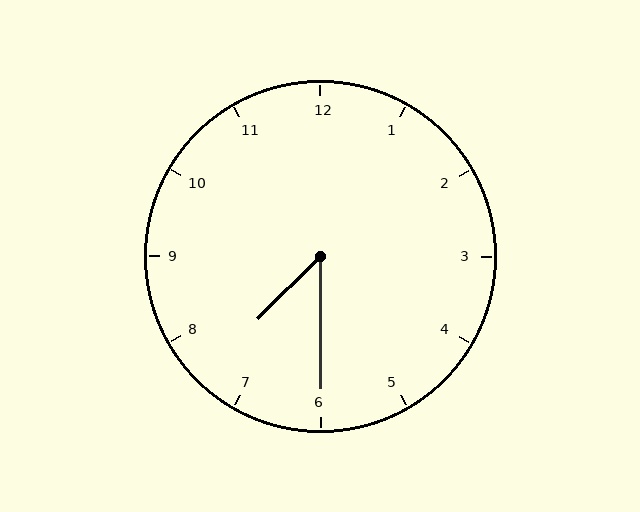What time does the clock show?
7:30.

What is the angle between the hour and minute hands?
Approximately 45 degrees.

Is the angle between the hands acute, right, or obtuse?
It is acute.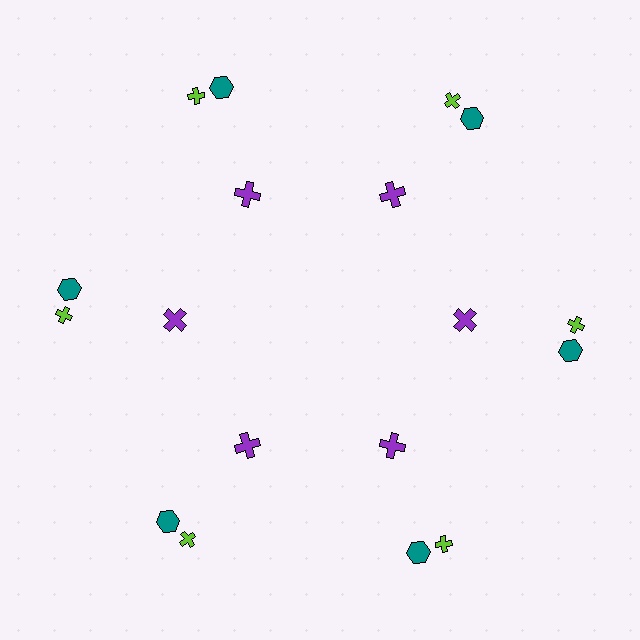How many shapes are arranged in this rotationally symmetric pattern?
There are 18 shapes, arranged in 6 groups of 3.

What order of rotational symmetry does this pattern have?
This pattern has 6-fold rotational symmetry.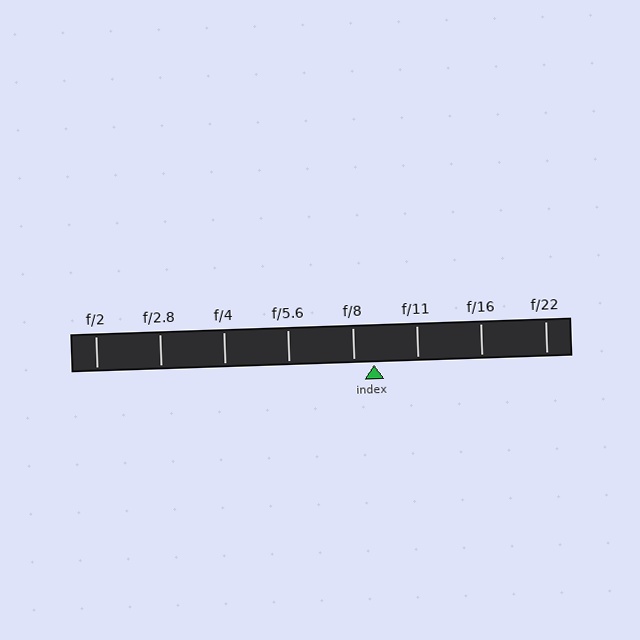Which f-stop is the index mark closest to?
The index mark is closest to f/8.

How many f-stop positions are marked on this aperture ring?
There are 8 f-stop positions marked.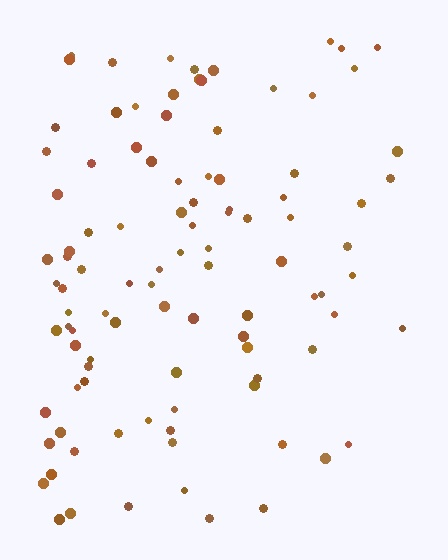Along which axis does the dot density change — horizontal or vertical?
Horizontal.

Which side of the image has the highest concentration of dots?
The left.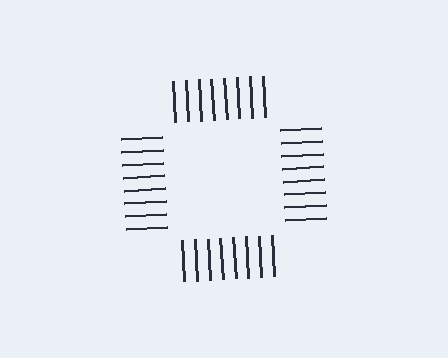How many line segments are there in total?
32 — 8 along each of the 4 edges.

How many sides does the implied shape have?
4 sides — the line-ends trace a square.